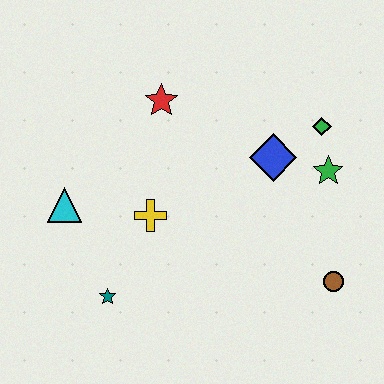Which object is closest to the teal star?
The yellow cross is closest to the teal star.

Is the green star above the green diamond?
No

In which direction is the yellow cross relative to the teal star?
The yellow cross is above the teal star.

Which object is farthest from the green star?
The cyan triangle is farthest from the green star.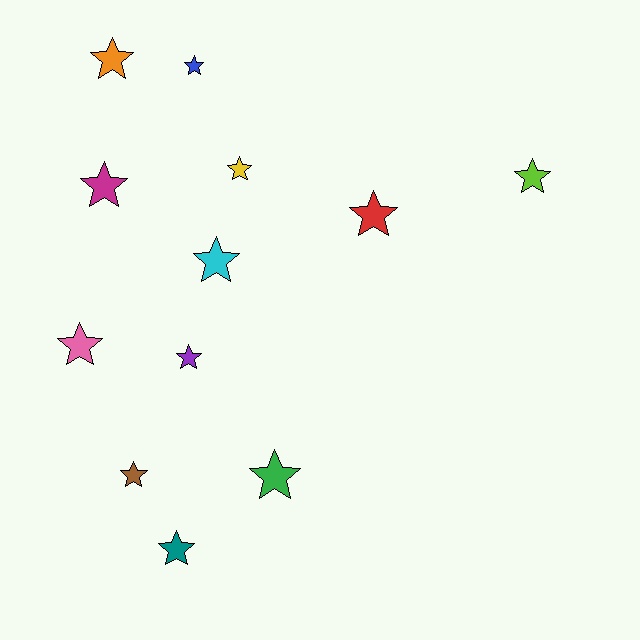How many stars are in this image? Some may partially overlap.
There are 12 stars.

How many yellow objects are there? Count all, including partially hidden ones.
There is 1 yellow object.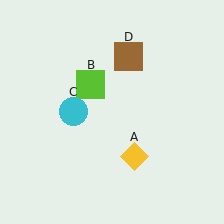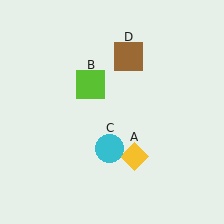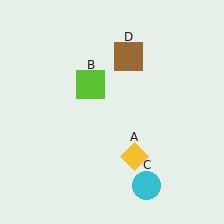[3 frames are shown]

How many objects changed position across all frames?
1 object changed position: cyan circle (object C).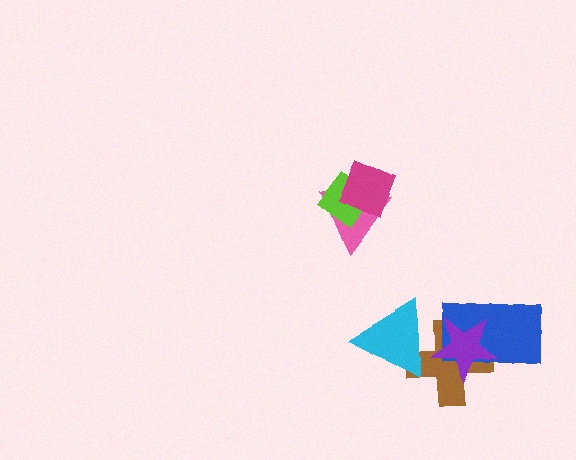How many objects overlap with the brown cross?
3 objects overlap with the brown cross.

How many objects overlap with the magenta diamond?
2 objects overlap with the magenta diamond.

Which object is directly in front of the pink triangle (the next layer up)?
The lime diamond is directly in front of the pink triangle.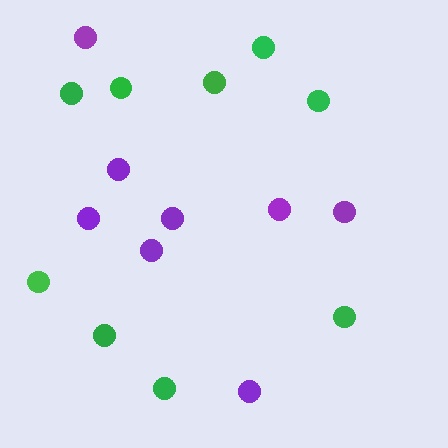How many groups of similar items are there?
There are 2 groups: one group of purple circles (8) and one group of green circles (9).